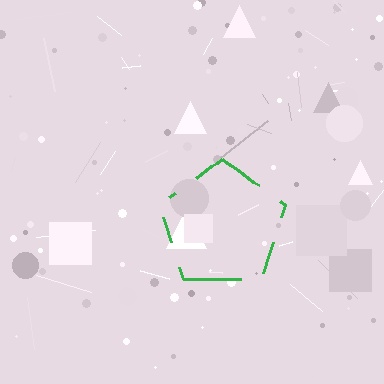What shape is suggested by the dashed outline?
The dashed outline suggests a pentagon.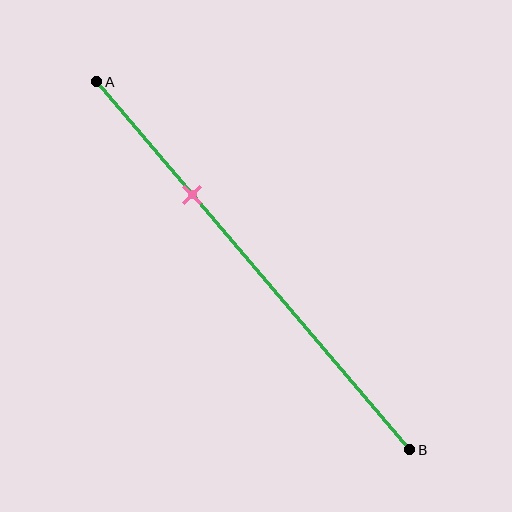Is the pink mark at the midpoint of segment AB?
No, the mark is at about 30% from A, not at the 50% midpoint.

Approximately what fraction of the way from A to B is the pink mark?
The pink mark is approximately 30% of the way from A to B.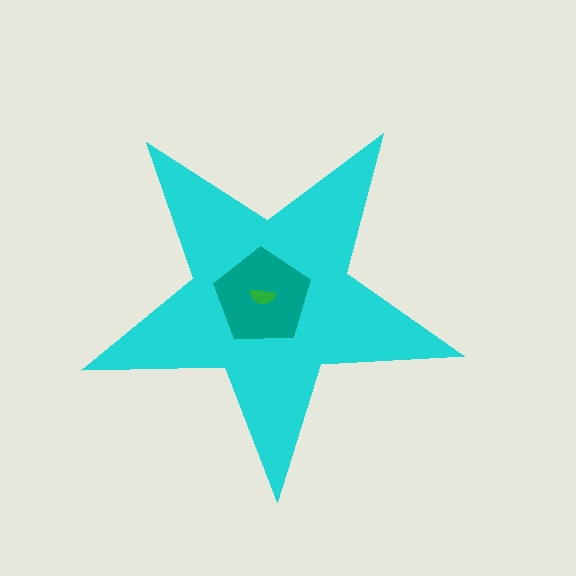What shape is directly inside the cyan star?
The teal pentagon.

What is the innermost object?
The green semicircle.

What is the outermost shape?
The cyan star.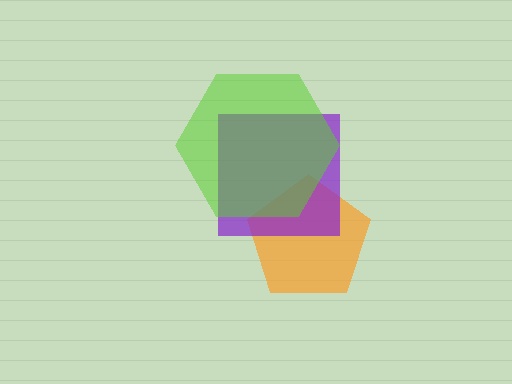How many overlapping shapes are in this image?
There are 3 overlapping shapes in the image.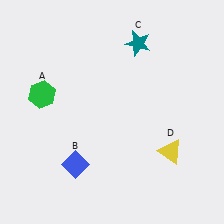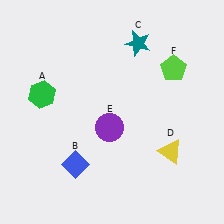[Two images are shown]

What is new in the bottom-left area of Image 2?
A purple circle (E) was added in the bottom-left area of Image 2.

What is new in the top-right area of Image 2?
A lime pentagon (F) was added in the top-right area of Image 2.